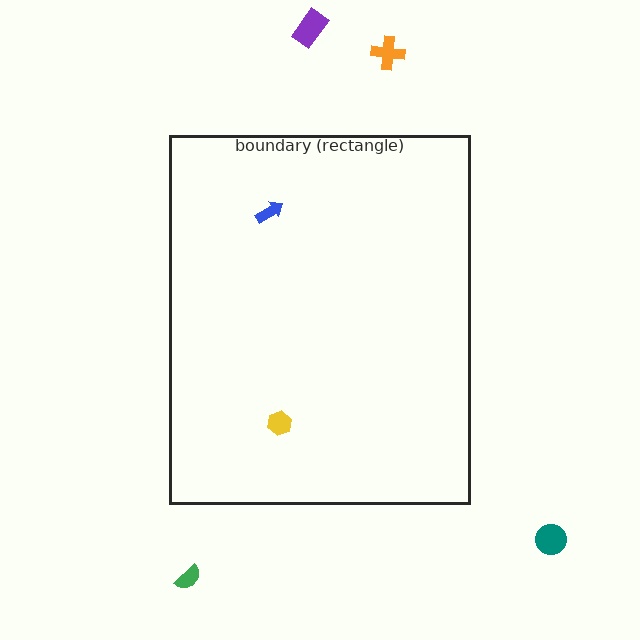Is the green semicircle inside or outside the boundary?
Outside.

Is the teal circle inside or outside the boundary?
Outside.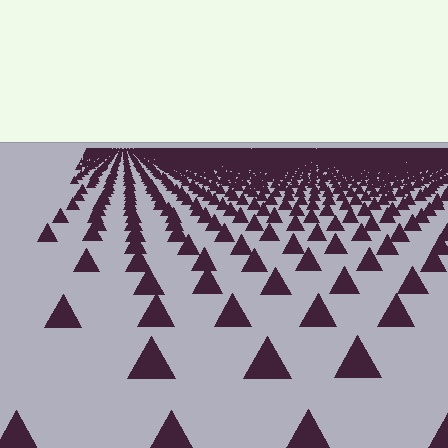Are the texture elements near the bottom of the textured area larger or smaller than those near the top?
Larger. Near the bottom, elements are closer to the viewer and appear at a bigger on-screen size.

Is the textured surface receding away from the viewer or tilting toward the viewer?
The surface is receding away from the viewer. Texture elements get smaller and denser toward the top.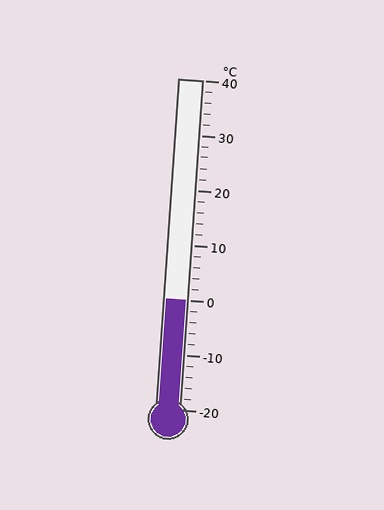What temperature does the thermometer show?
The thermometer shows approximately 0°C.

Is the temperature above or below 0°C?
The temperature is at 0°C.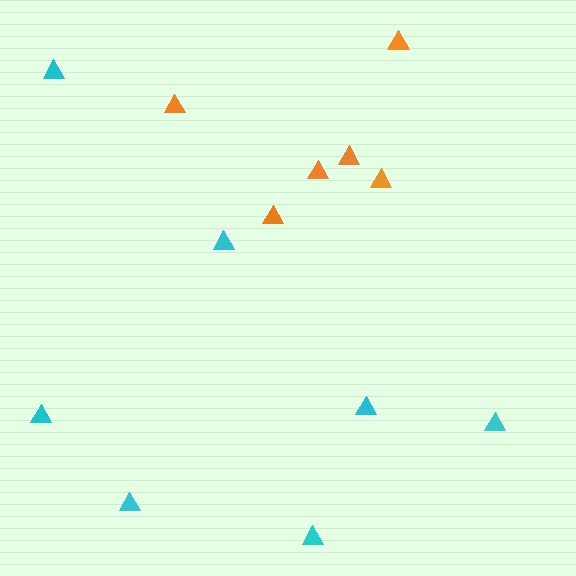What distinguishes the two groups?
There are 2 groups: one group of cyan triangles (7) and one group of orange triangles (6).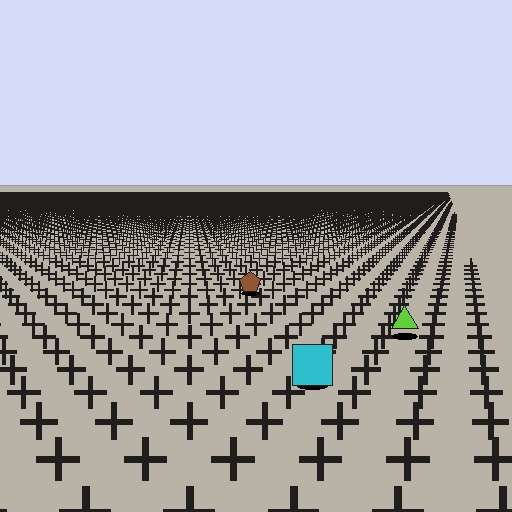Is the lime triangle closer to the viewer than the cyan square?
No. The cyan square is closer — you can tell from the texture gradient: the ground texture is coarser near it.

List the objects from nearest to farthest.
From nearest to farthest: the cyan square, the lime triangle, the brown pentagon.